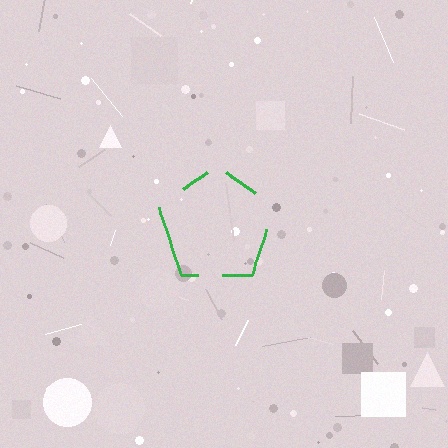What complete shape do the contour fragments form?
The contour fragments form a pentagon.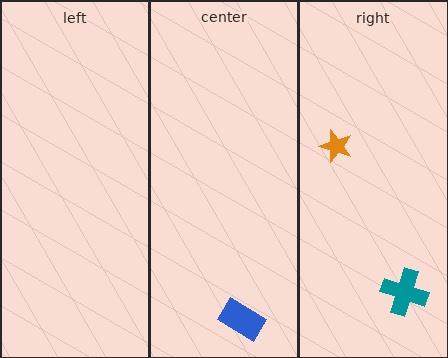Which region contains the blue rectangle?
The center region.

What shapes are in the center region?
The blue rectangle.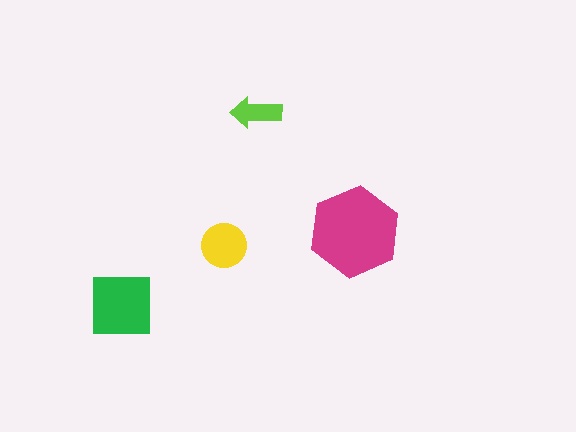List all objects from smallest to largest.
The lime arrow, the yellow circle, the green square, the magenta hexagon.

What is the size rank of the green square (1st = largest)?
2nd.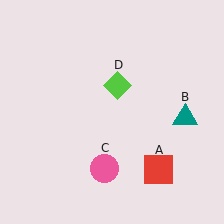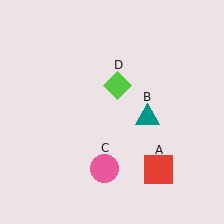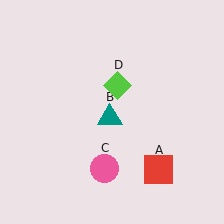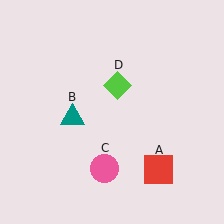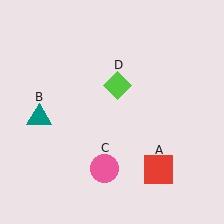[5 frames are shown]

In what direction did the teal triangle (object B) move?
The teal triangle (object B) moved left.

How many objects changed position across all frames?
1 object changed position: teal triangle (object B).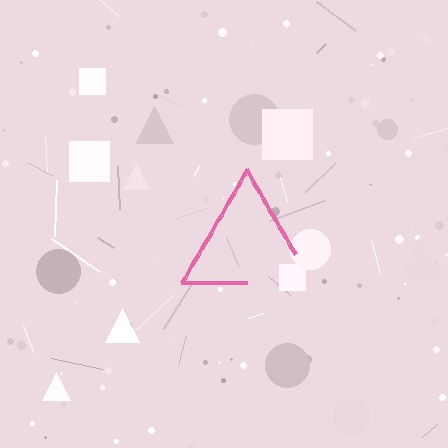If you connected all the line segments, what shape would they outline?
They would outline a triangle.